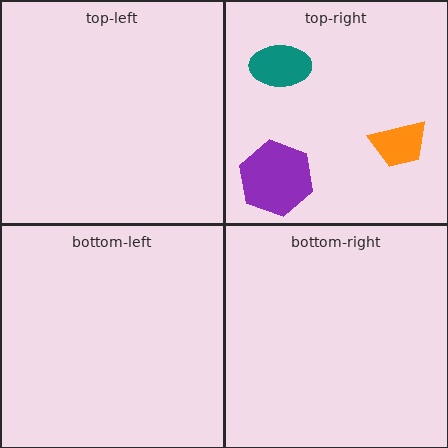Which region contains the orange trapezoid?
The top-right region.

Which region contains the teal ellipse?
The top-right region.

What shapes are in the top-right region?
The purple hexagon, the teal ellipse, the orange trapezoid.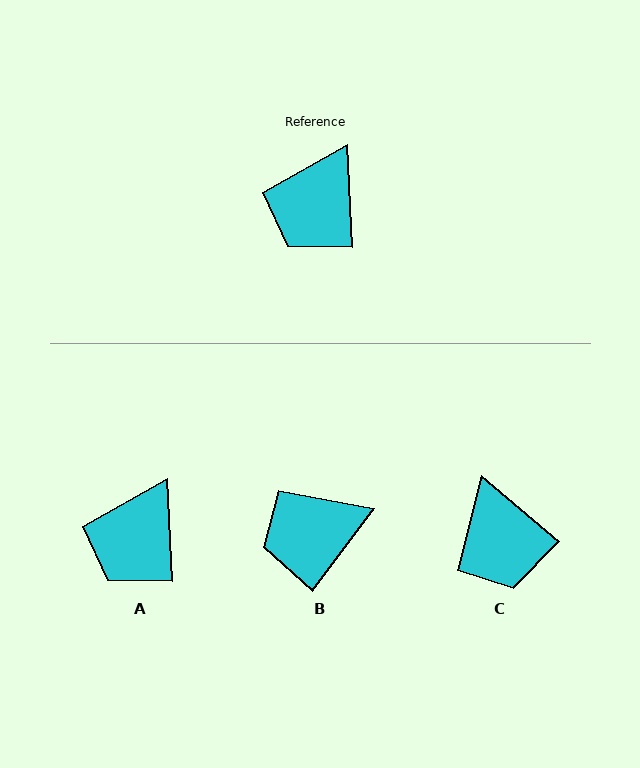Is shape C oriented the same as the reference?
No, it is off by about 47 degrees.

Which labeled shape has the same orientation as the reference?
A.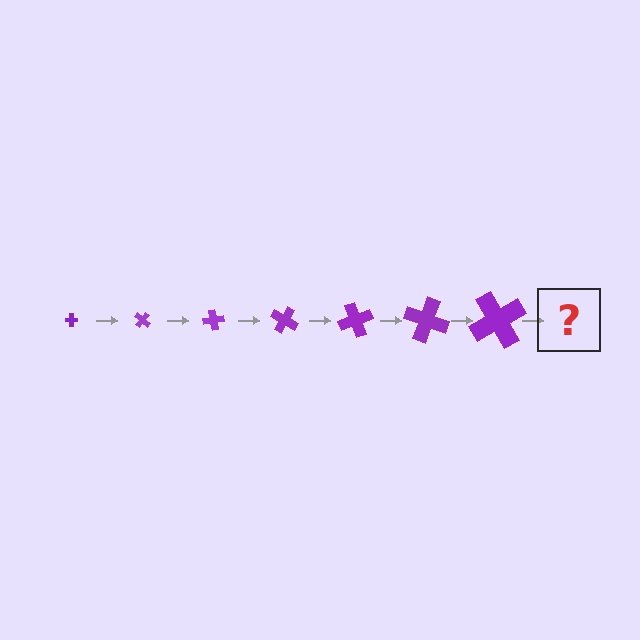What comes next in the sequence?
The next element should be a cross, larger than the previous one and rotated 280 degrees from the start.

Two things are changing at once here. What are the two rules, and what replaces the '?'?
The two rules are that the cross grows larger each step and it rotates 40 degrees each step. The '?' should be a cross, larger than the previous one and rotated 280 degrees from the start.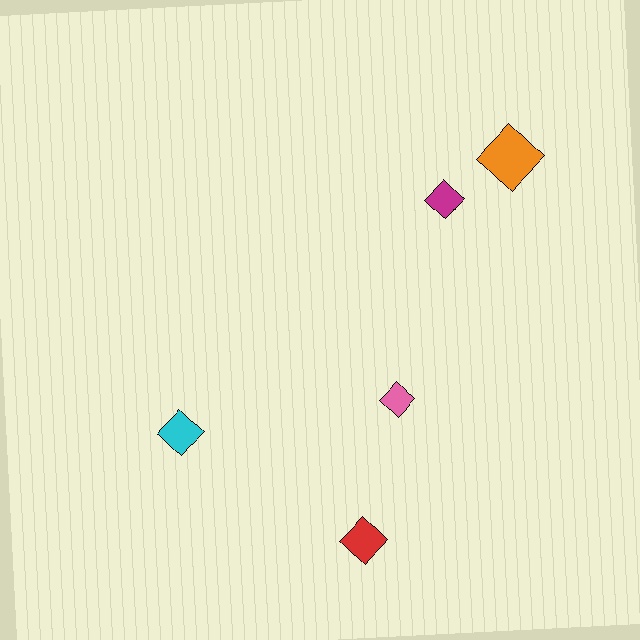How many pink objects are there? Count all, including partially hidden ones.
There is 1 pink object.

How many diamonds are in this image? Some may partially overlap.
There are 5 diamonds.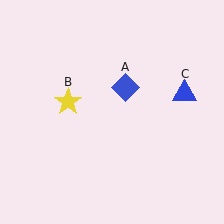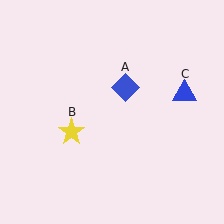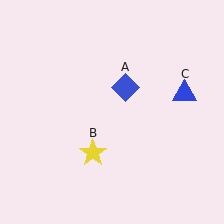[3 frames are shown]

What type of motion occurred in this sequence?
The yellow star (object B) rotated counterclockwise around the center of the scene.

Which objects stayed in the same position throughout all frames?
Blue diamond (object A) and blue triangle (object C) remained stationary.